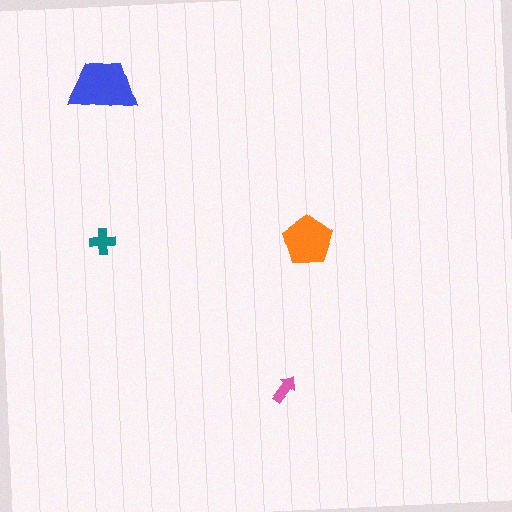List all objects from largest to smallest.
The blue trapezoid, the orange pentagon, the teal cross, the pink arrow.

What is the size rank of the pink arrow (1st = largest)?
4th.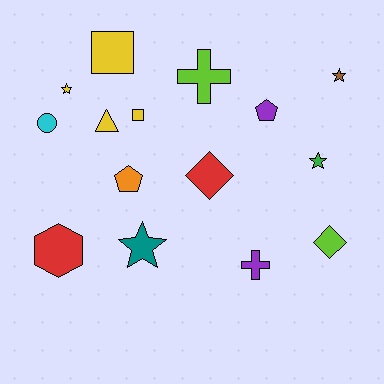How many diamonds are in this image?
There are 2 diamonds.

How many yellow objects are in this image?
There are 4 yellow objects.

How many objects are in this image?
There are 15 objects.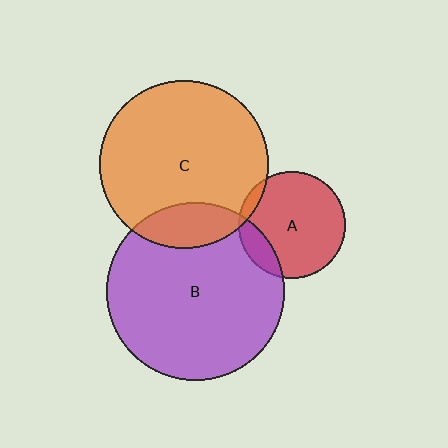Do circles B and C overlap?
Yes.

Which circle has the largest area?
Circle B (purple).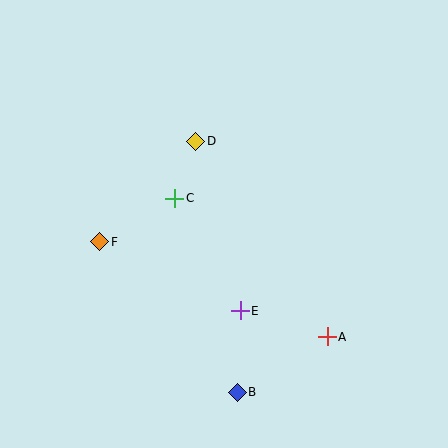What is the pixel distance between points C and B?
The distance between C and B is 204 pixels.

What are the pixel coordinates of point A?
Point A is at (327, 337).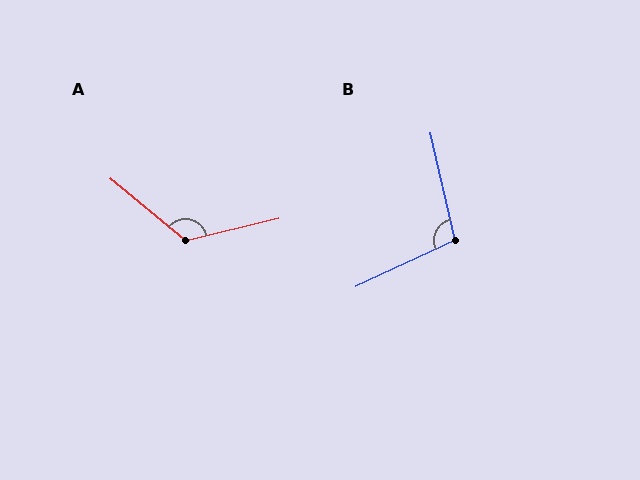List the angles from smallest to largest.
B (102°), A (127°).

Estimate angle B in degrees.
Approximately 102 degrees.